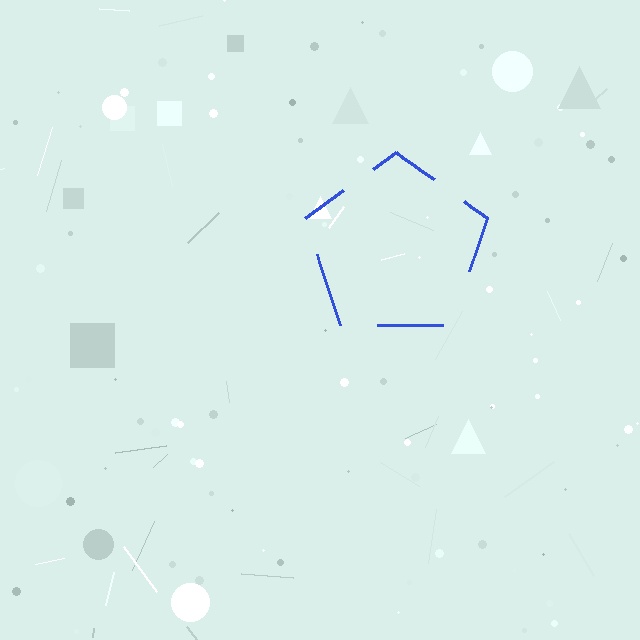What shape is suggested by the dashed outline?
The dashed outline suggests a pentagon.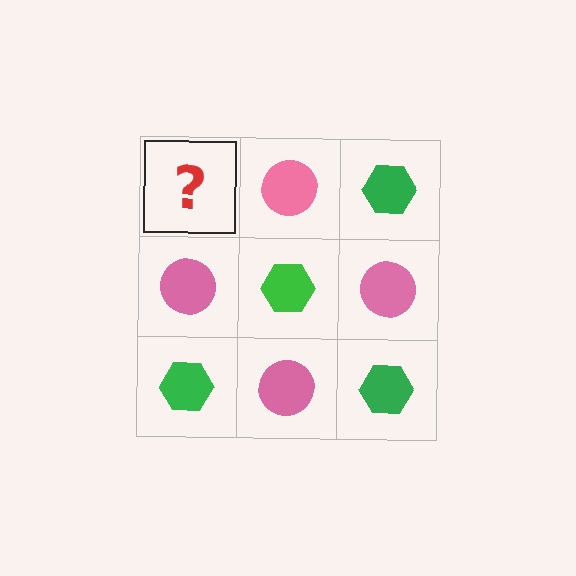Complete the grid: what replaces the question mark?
The question mark should be replaced with a green hexagon.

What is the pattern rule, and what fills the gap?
The rule is that it alternates green hexagon and pink circle in a checkerboard pattern. The gap should be filled with a green hexagon.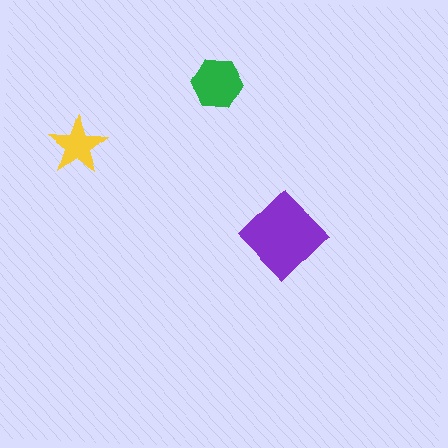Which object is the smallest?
The yellow star.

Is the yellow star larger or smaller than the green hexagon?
Smaller.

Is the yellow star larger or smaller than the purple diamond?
Smaller.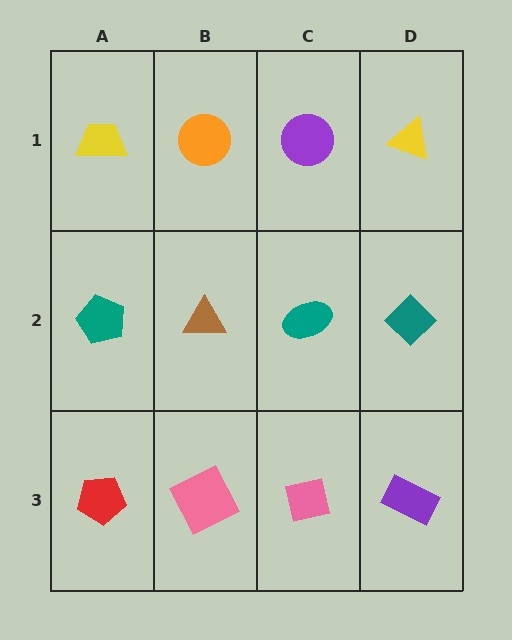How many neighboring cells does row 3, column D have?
2.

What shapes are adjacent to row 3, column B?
A brown triangle (row 2, column B), a red pentagon (row 3, column A), a pink square (row 3, column C).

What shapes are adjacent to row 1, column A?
A teal pentagon (row 2, column A), an orange circle (row 1, column B).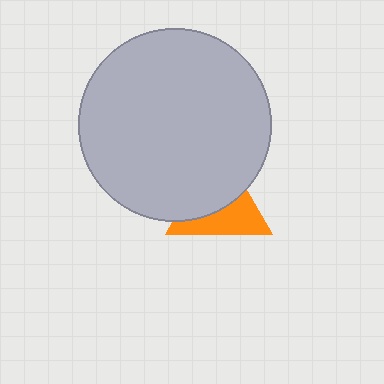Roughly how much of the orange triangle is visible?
About half of it is visible (roughly 46%).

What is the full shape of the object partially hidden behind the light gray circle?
The partially hidden object is an orange triangle.